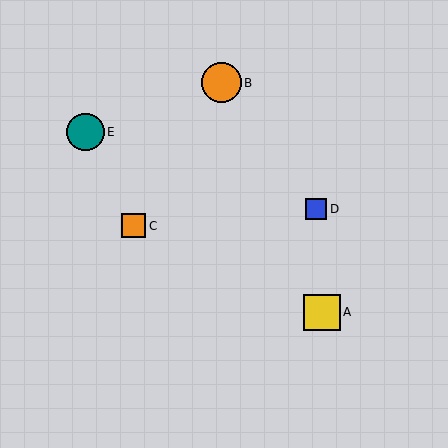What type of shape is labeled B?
Shape B is an orange circle.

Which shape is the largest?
The orange circle (labeled B) is the largest.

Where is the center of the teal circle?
The center of the teal circle is at (86, 132).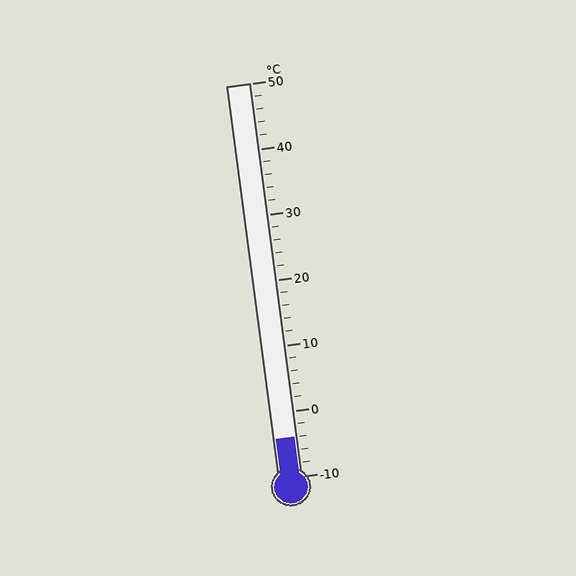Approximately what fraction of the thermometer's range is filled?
The thermometer is filled to approximately 10% of its range.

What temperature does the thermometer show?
The thermometer shows approximately -4°C.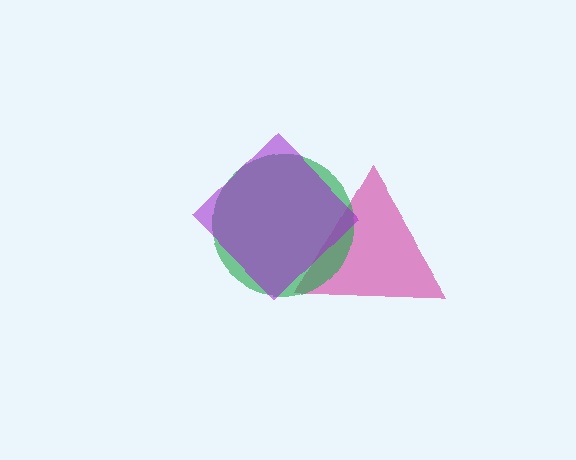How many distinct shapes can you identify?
There are 3 distinct shapes: a magenta triangle, a green circle, a purple diamond.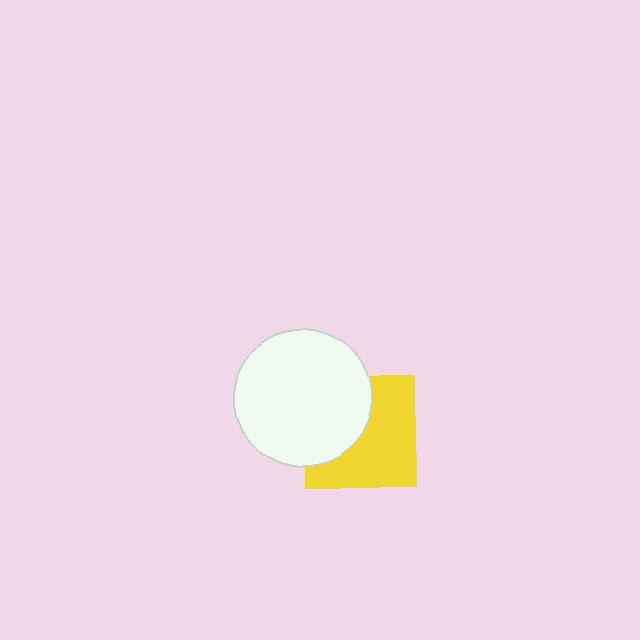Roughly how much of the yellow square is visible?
About half of it is visible (roughly 59%).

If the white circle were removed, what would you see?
You would see the complete yellow square.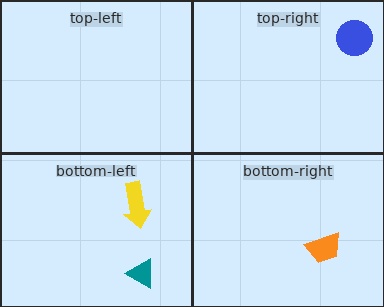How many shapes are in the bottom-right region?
1.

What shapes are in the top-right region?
The blue circle.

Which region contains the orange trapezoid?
The bottom-right region.